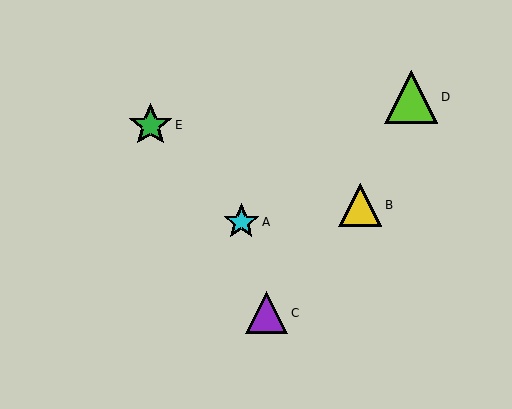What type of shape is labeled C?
Shape C is a purple triangle.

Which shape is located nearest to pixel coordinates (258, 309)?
The purple triangle (labeled C) at (267, 313) is nearest to that location.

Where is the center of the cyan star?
The center of the cyan star is at (241, 222).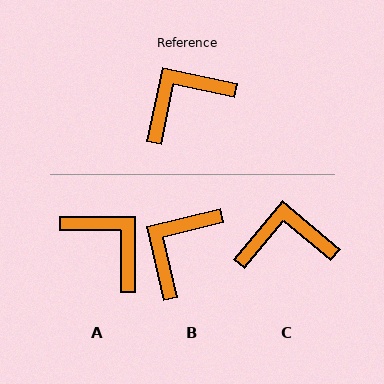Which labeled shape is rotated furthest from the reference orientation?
A, about 78 degrees away.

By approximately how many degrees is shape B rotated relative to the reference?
Approximately 25 degrees counter-clockwise.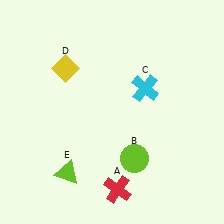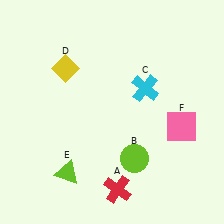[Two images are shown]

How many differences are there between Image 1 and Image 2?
There is 1 difference between the two images.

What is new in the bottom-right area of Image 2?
A pink square (F) was added in the bottom-right area of Image 2.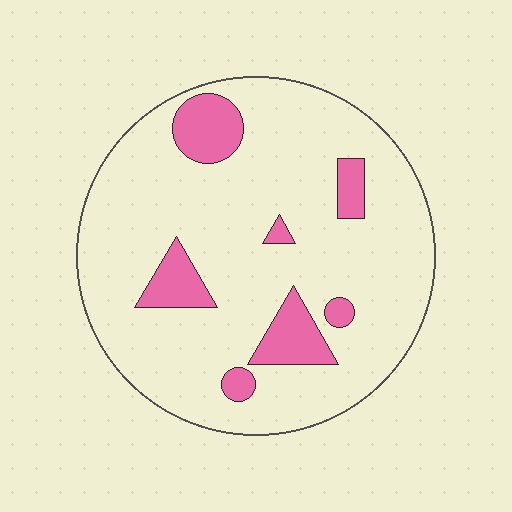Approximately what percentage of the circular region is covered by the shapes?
Approximately 15%.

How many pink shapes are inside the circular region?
7.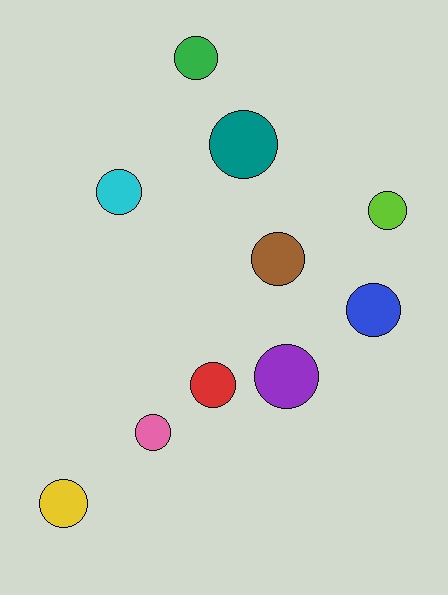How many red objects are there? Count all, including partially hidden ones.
There is 1 red object.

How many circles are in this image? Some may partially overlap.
There are 10 circles.